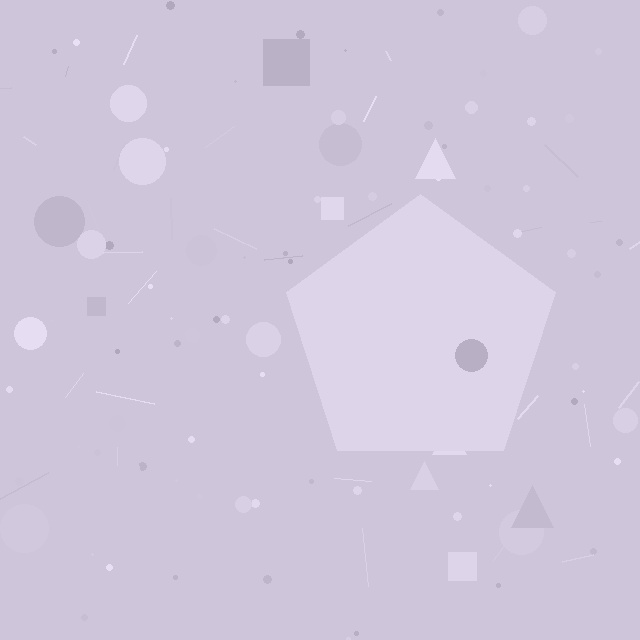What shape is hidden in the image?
A pentagon is hidden in the image.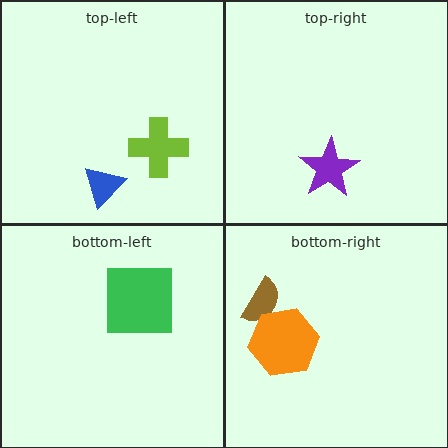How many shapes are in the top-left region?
2.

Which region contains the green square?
The bottom-left region.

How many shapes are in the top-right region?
1.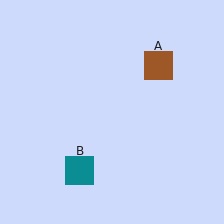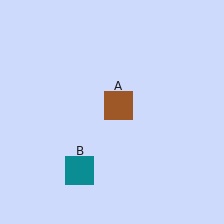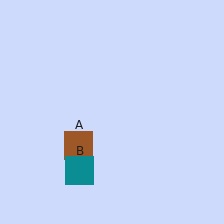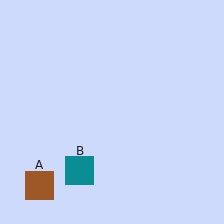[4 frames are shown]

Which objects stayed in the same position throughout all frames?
Teal square (object B) remained stationary.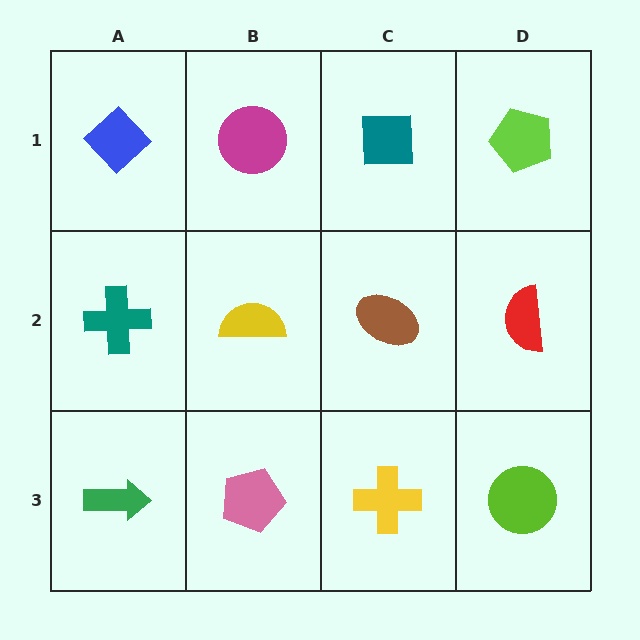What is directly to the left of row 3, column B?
A green arrow.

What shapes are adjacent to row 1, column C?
A brown ellipse (row 2, column C), a magenta circle (row 1, column B), a lime pentagon (row 1, column D).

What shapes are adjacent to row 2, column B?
A magenta circle (row 1, column B), a pink pentagon (row 3, column B), a teal cross (row 2, column A), a brown ellipse (row 2, column C).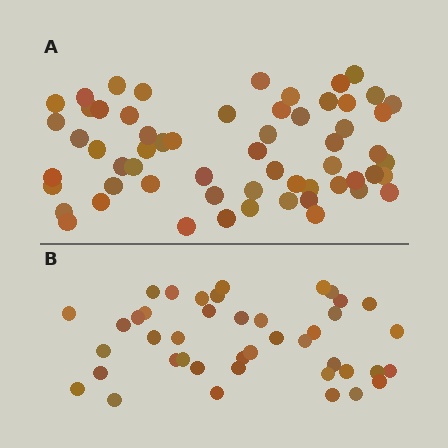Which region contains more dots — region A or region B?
Region A (the top region) has more dots.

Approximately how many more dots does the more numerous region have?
Region A has approximately 20 more dots than region B.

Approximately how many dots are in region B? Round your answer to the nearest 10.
About 40 dots. (The exact count is 42, which rounds to 40.)